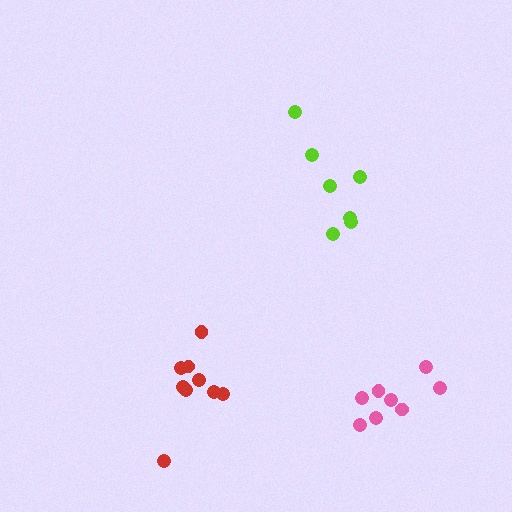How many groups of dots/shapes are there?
There are 3 groups.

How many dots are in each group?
Group 1: 7 dots, Group 2: 8 dots, Group 3: 9 dots (24 total).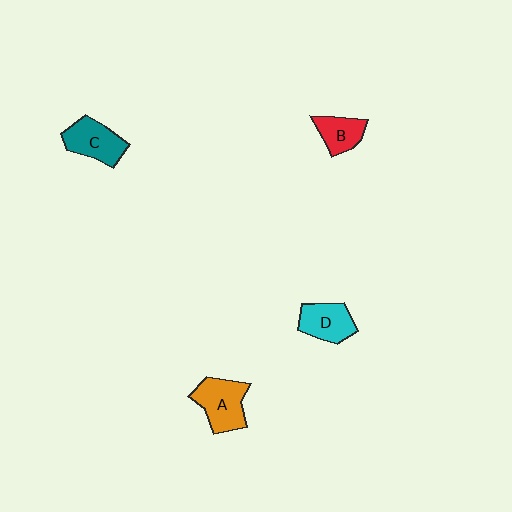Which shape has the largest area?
Shape A (orange).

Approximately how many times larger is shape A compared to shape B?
Approximately 1.5 times.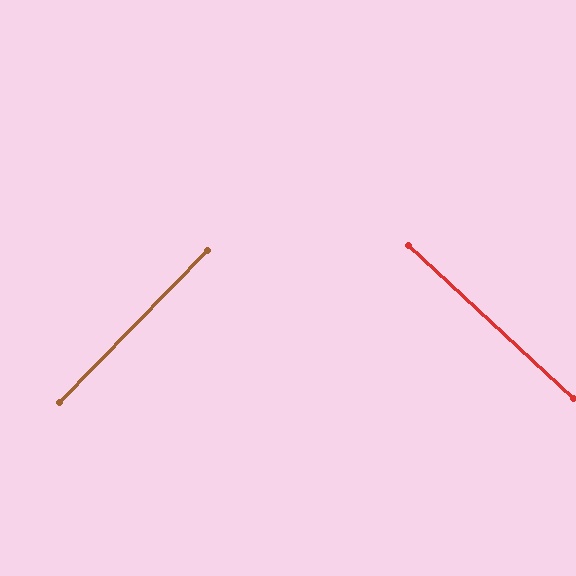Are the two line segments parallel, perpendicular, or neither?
Perpendicular — they meet at approximately 88°.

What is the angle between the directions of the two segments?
Approximately 88 degrees.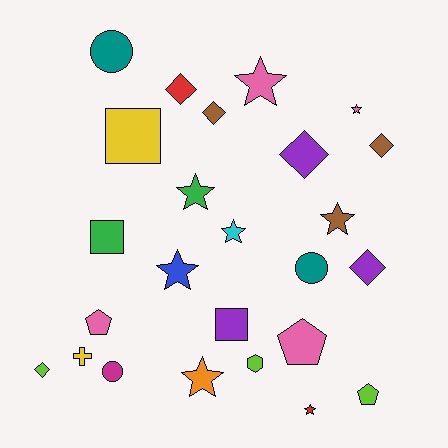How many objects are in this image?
There are 25 objects.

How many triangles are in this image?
There are no triangles.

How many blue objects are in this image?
There is 1 blue object.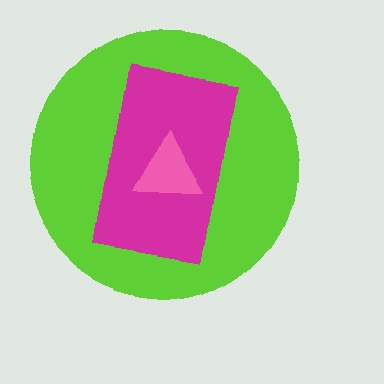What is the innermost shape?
The pink triangle.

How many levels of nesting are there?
3.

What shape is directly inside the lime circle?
The magenta rectangle.